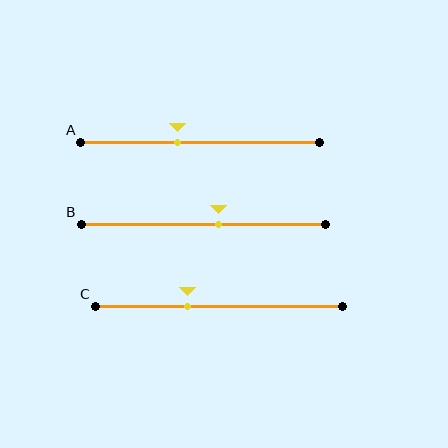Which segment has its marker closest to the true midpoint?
Segment B has its marker closest to the true midpoint.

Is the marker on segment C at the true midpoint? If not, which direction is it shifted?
No, the marker on segment C is shifted to the left by about 13% of the segment length.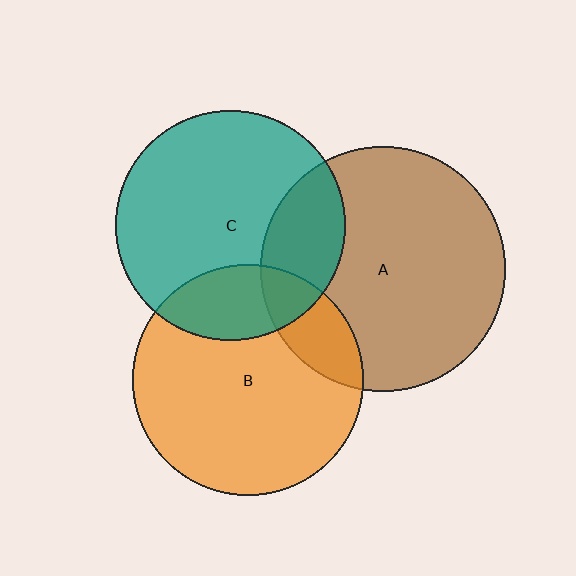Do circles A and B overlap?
Yes.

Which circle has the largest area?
Circle A (brown).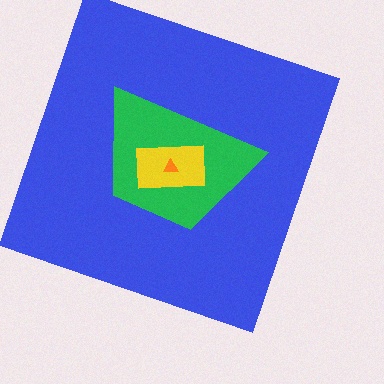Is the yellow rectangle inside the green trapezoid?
Yes.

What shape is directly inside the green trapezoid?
The yellow rectangle.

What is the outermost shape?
The blue square.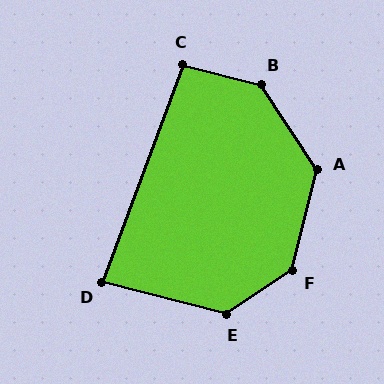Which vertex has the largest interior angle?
B, at approximately 138 degrees.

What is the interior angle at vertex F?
Approximately 138 degrees (obtuse).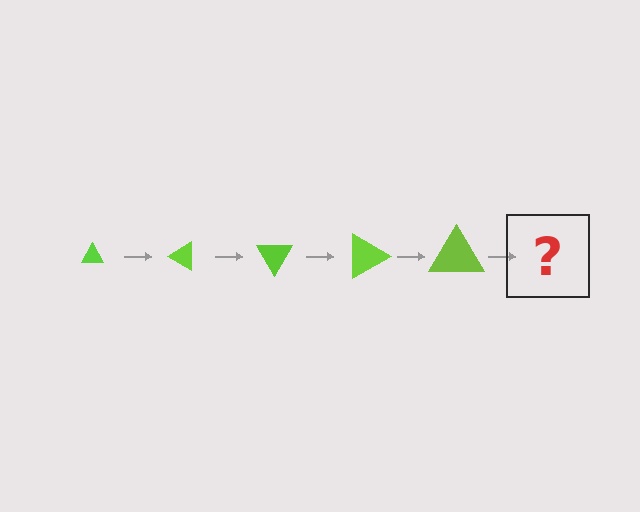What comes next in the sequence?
The next element should be a triangle, larger than the previous one and rotated 150 degrees from the start.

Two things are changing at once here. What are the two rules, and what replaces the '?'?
The two rules are that the triangle grows larger each step and it rotates 30 degrees each step. The '?' should be a triangle, larger than the previous one and rotated 150 degrees from the start.